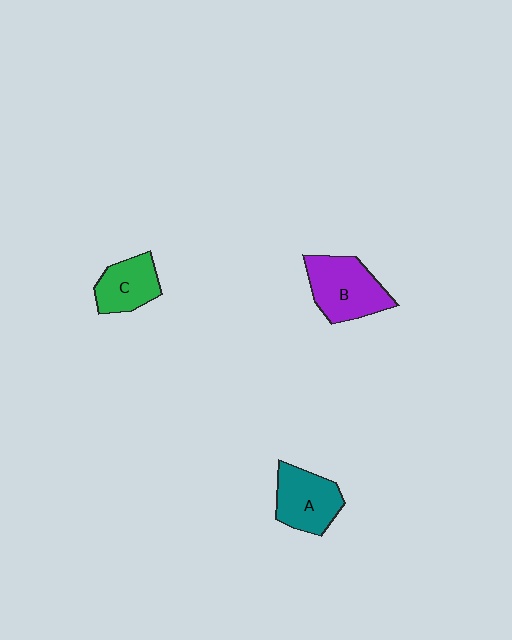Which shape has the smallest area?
Shape C (green).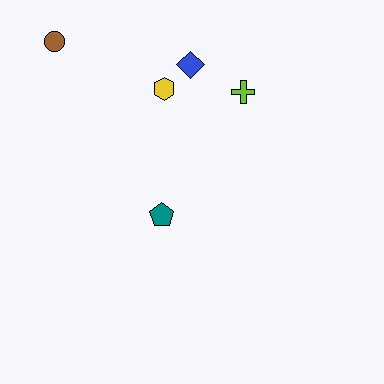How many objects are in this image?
There are 5 objects.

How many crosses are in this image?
There is 1 cross.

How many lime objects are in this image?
There is 1 lime object.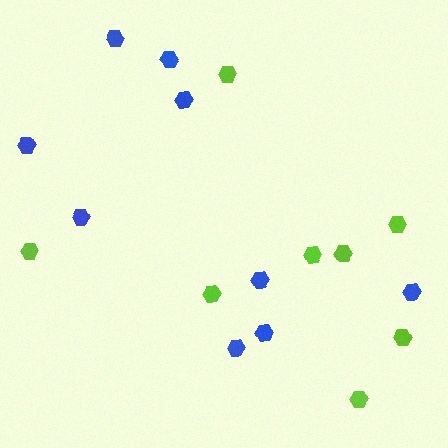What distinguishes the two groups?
There are 2 groups: one group of lime hexagons (8) and one group of blue hexagons (9).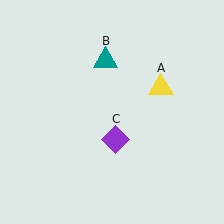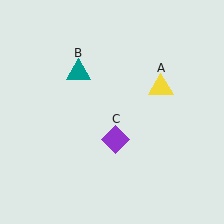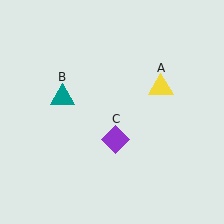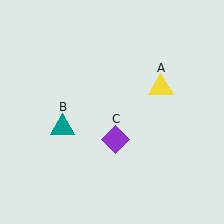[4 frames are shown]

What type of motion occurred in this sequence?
The teal triangle (object B) rotated counterclockwise around the center of the scene.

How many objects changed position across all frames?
1 object changed position: teal triangle (object B).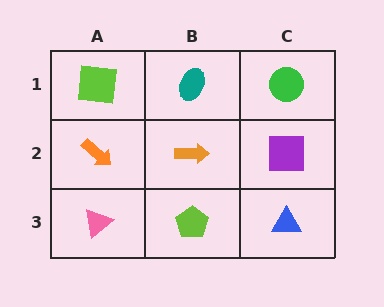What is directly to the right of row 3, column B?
A blue triangle.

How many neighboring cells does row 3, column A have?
2.